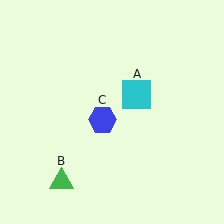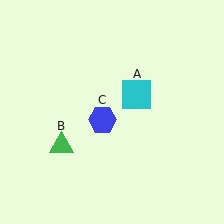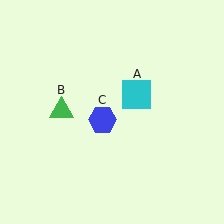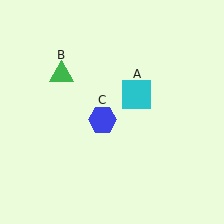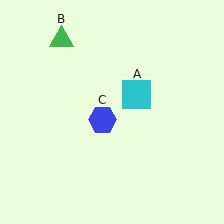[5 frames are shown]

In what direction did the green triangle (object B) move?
The green triangle (object B) moved up.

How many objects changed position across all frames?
1 object changed position: green triangle (object B).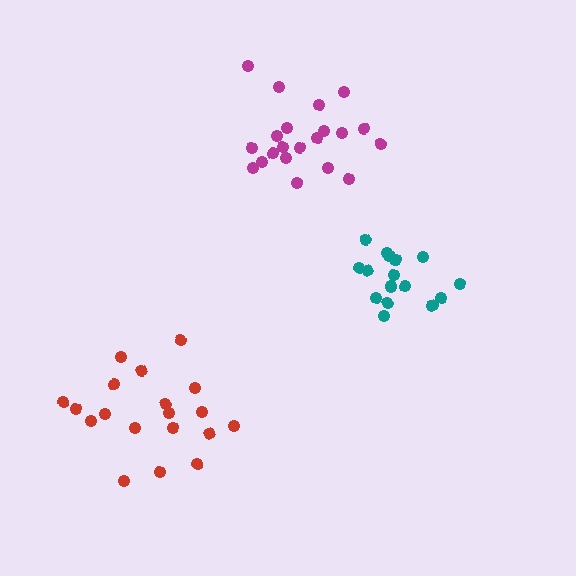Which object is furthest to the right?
The teal cluster is rightmost.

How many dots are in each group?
Group 1: 21 dots, Group 2: 19 dots, Group 3: 16 dots (56 total).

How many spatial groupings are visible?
There are 3 spatial groupings.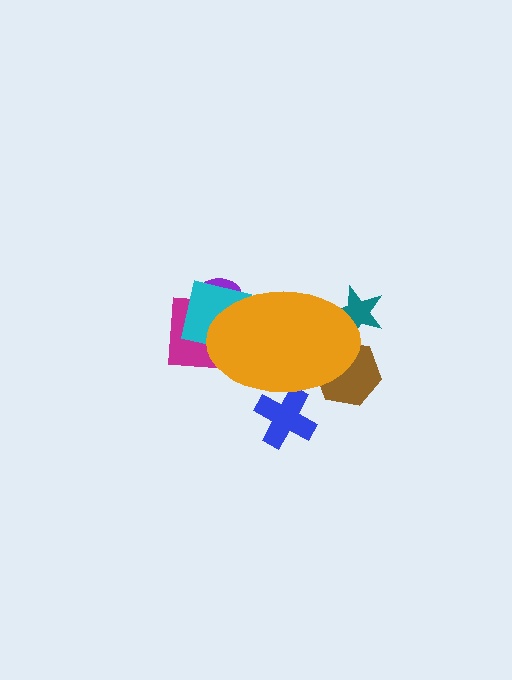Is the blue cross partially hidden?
Yes, the blue cross is partially hidden behind the orange ellipse.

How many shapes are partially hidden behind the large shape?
6 shapes are partially hidden.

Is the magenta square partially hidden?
Yes, the magenta square is partially hidden behind the orange ellipse.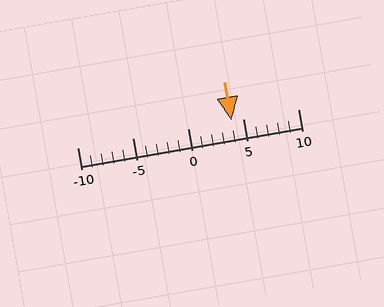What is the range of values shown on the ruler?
The ruler shows values from -10 to 10.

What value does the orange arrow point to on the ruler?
The orange arrow points to approximately 4.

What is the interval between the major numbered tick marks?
The major tick marks are spaced 5 units apart.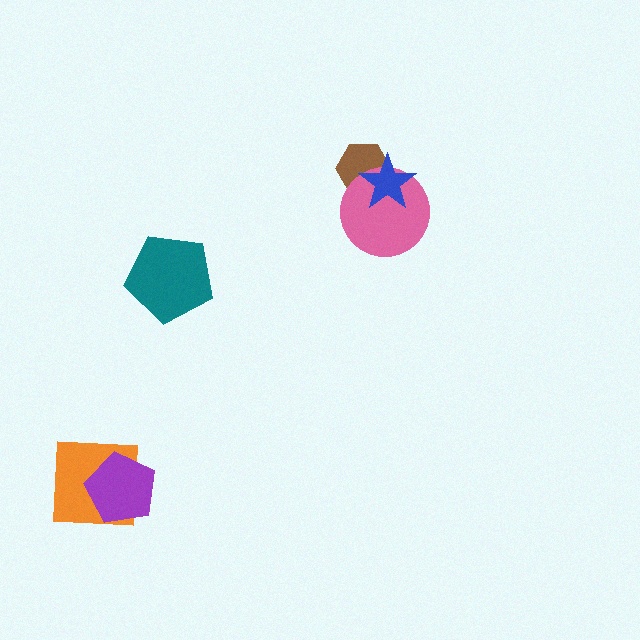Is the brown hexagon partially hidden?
Yes, it is partially covered by another shape.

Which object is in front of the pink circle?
The blue star is in front of the pink circle.